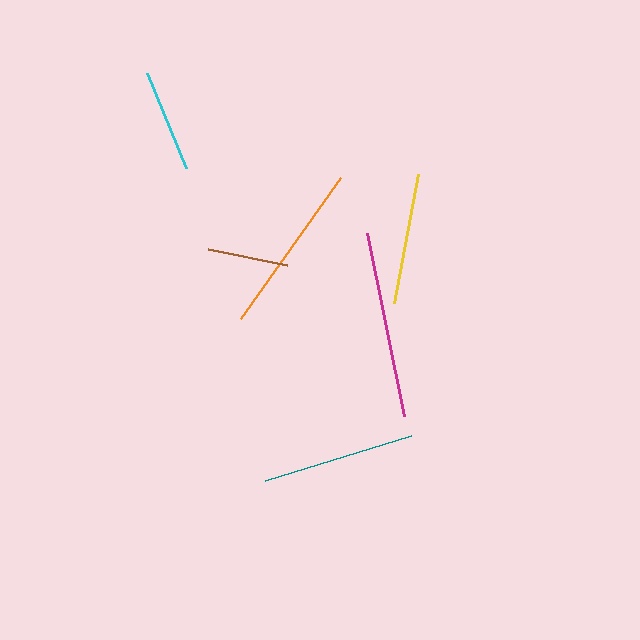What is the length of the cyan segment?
The cyan segment is approximately 103 pixels long.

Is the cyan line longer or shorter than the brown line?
The cyan line is longer than the brown line.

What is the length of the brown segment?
The brown segment is approximately 81 pixels long.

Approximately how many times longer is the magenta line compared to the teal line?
The magenta line is approximately 1.2 times the length of the teal line.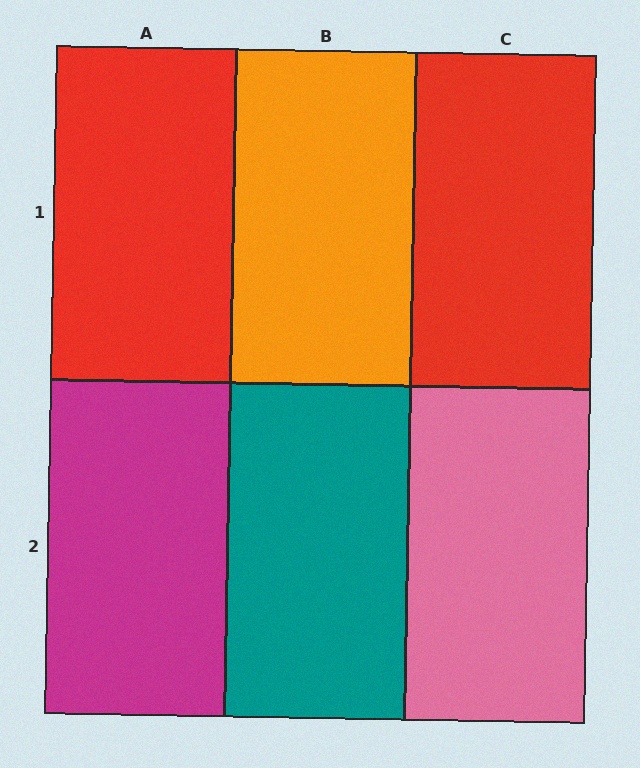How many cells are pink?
1 cell is pink.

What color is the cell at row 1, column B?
Orange.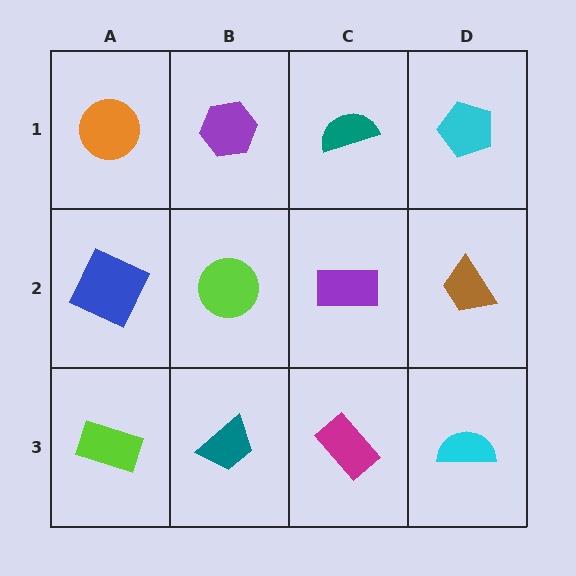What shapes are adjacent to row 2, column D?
A cyan pentagon (row 1, column D), a cyan semicircle (row 3, column D), a purple rectangle (row 2, column C).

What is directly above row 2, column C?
A teal semicircle.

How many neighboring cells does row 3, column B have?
3.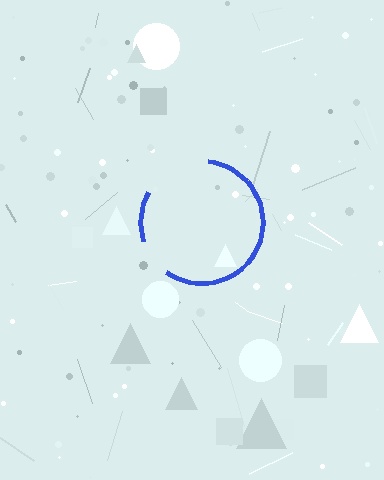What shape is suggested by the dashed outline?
The dashed outline suggests a circle.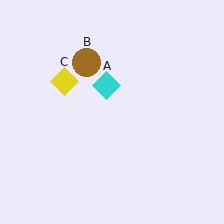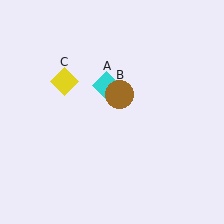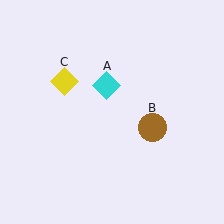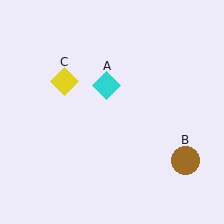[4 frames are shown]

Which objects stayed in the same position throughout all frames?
Cyan diamond (object A) and yellow diamond (object C) remained stationary.